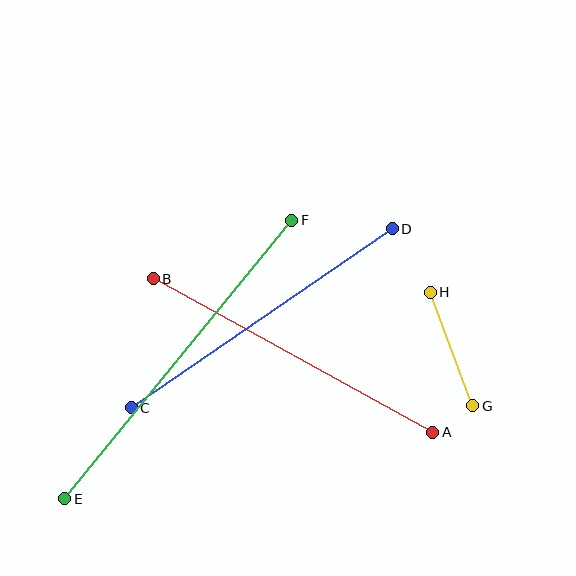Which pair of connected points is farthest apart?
Points E and F are farthest apart.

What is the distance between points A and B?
The distance is approximately 319 pixels.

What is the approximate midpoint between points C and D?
The midpoint is at approximately (262, 318) pixels.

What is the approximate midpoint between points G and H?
The midpoint is at approximately (451, 349) pixels.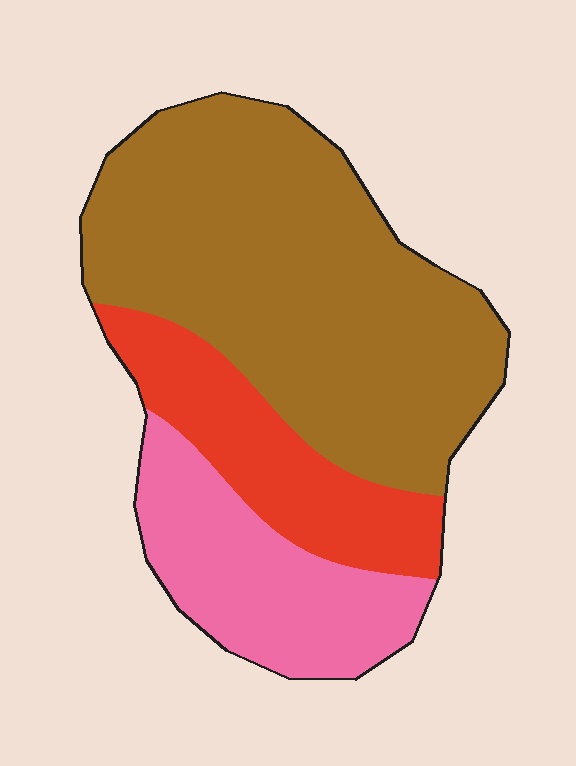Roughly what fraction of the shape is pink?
Pink takes up about one fifth (1/5) of the shape.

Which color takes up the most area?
Brown, at roughly 60%.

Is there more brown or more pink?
Brown.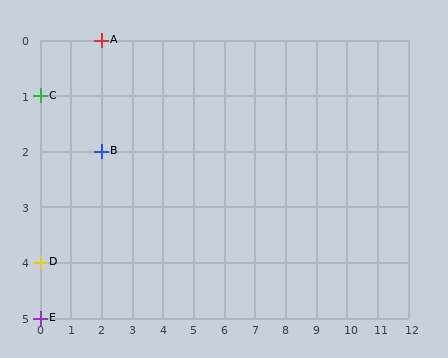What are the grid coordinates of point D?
Point D is at grid coordinates (0, 4).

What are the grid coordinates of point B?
Point B is at grid coordinates (2, 2).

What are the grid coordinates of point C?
Point C is at grid coordinates (0, 1).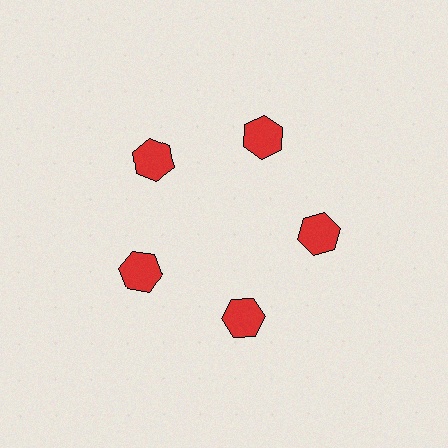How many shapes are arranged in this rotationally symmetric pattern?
There are 5 shapes, arranged in 5 groups of 1.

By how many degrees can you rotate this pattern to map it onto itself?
The pattern maps onto itself every 72 degrees of rotation.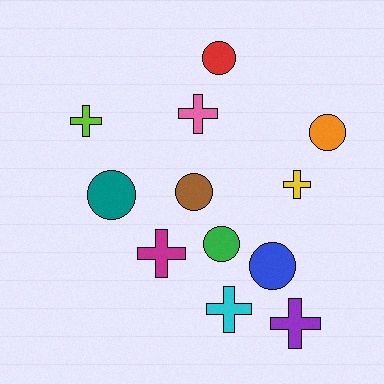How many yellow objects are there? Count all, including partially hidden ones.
There is 1 yellow object.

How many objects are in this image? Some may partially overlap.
There are 12 objects.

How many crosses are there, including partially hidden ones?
There are 6 crosses.